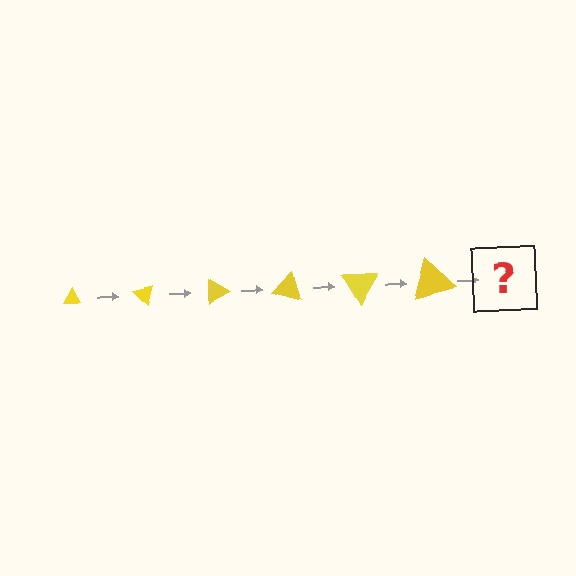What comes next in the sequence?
The next element should be a triangle, larger than the previous one and rotated 270 degrees from the start.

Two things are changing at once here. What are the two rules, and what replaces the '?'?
The two rules are that the triangle grows larger each step and it rotates 45 degrees each step. The '?' should be a triangle, larger than the previous one and rotated 270 degrees from the start.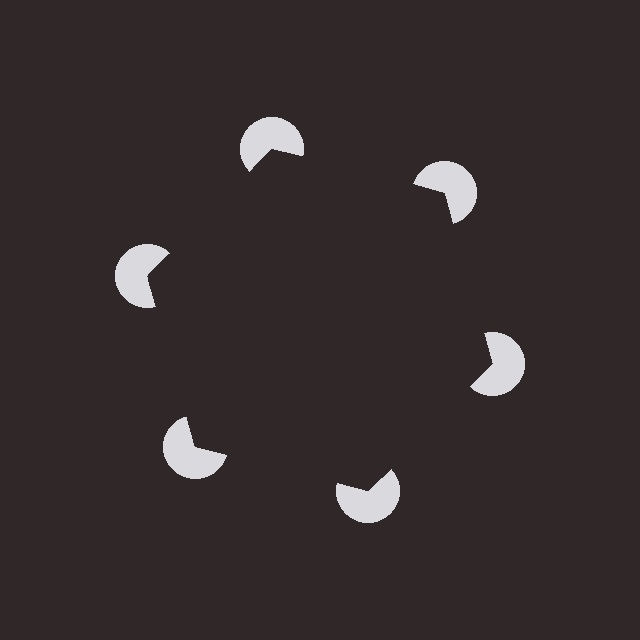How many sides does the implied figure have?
6 sides.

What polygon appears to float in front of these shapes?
An illusory hexagon — its edges are inferred from the aligned wedge cuts in the pac-man discs, not physically drawn.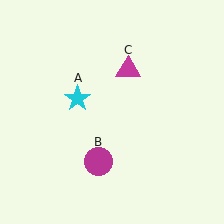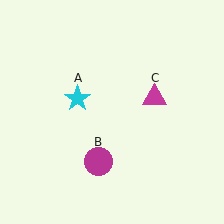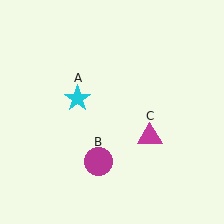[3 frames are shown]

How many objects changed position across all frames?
1 object changed position: magenta triangle (object C).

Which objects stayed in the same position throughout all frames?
Cyan star (object A) and magenta circle (object B) remained stationary.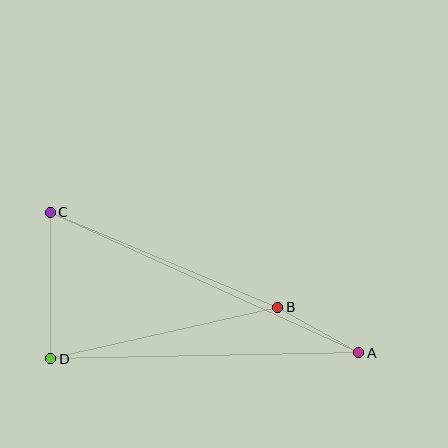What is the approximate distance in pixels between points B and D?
The distance between B and D is approximately 233 pixels.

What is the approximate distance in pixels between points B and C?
The distance between B and C is approximately 247 pixels.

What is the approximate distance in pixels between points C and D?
The distance between C and D is approximately 147 pixels.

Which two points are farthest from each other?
Points A and C are farthest from each other.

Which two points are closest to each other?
Points A and B are closest to each other.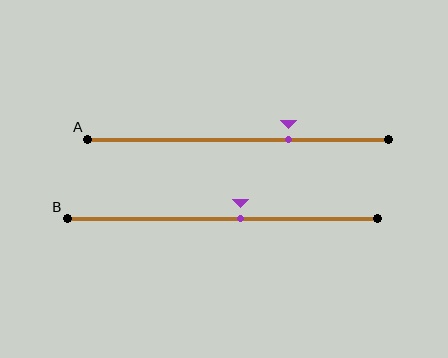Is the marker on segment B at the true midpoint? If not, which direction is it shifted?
No, the marker on segment B is shifted to the right by about 6% of the segment length.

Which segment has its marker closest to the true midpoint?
Segment B has its marker closest to the true midpoint.